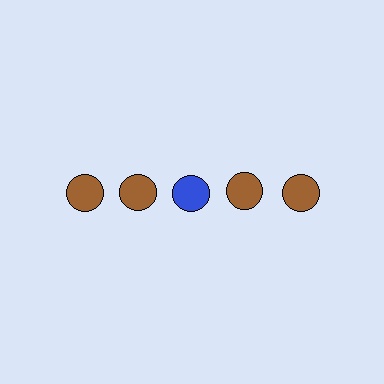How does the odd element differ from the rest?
It has a different color: blue instead of brown.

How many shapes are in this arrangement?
There are 5 shapes arranged in a grid pattern.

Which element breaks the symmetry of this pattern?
The blue circle in the top row, center column breaks the symmetry. All other shapes are brown circles.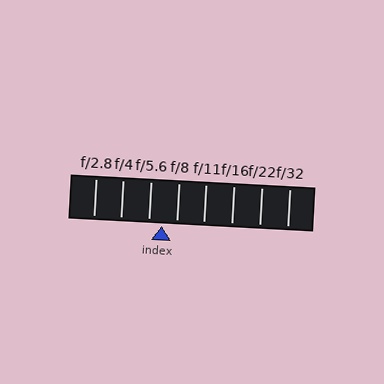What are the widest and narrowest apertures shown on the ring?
The widest aperture shown is f/2.8 and the narrowest is f/32.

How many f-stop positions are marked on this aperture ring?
There are 8 f-stop positions marked.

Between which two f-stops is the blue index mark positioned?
The index mark is between f/5.6 and f/8.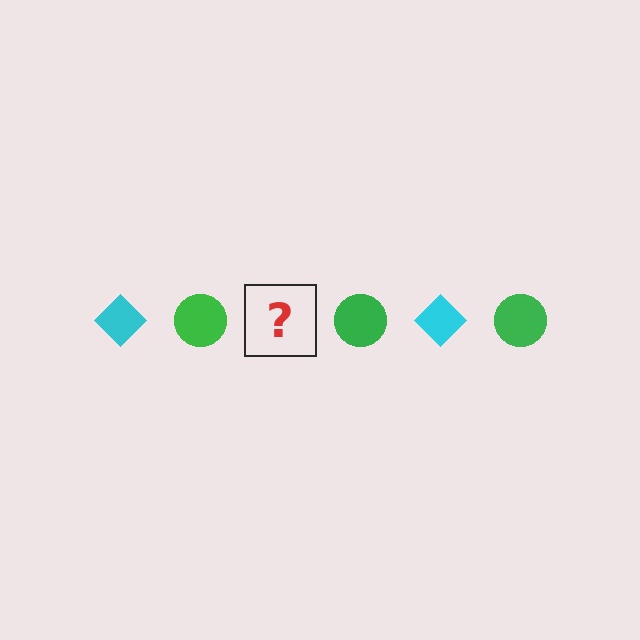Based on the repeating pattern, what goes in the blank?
The blank should be a cyan diamond.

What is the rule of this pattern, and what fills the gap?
The rule is that the pattern alternates between cyan diamond and green circle. The gap should be filled with a cyan diamond.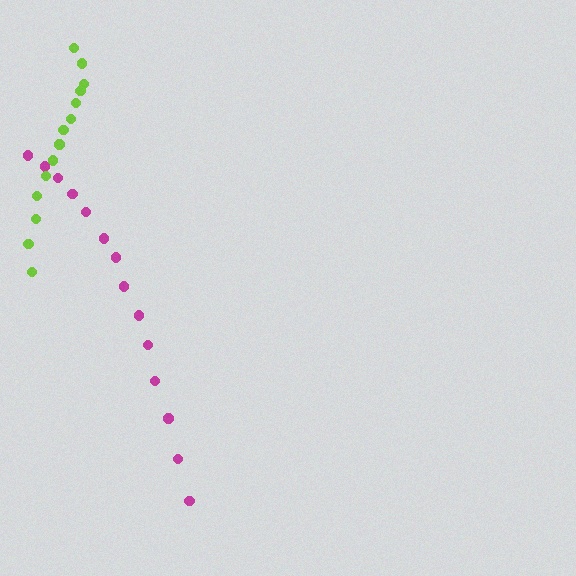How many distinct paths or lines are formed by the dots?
There are 2 distinct paths.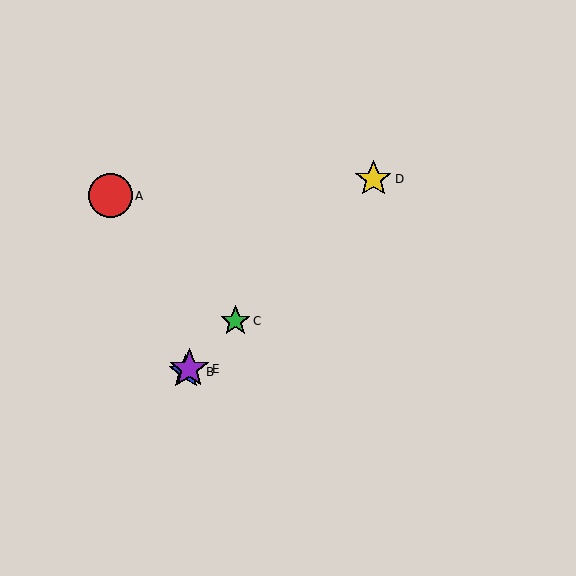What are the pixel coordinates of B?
Object B is at (186, 372).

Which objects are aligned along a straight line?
Objects B, C, D, E are aligned along a straight line.